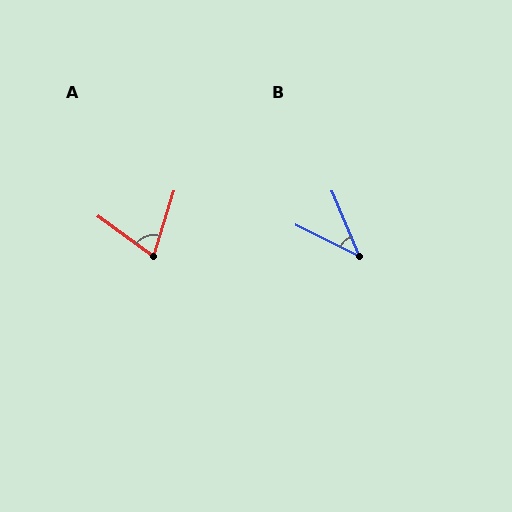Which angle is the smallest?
B, at approximately 41 degrees.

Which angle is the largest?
A, at approximately 72 degrees.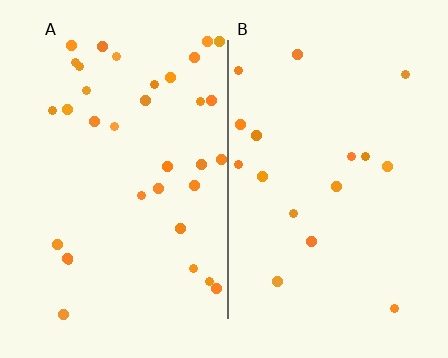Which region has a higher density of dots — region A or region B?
A (the left).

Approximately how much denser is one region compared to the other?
Approximately 2.1× — region A over region B.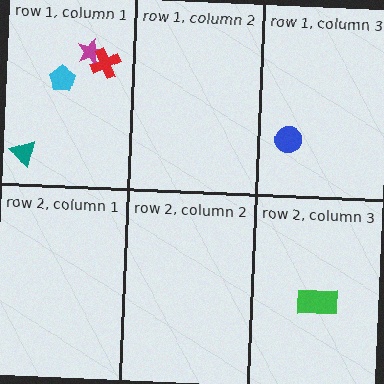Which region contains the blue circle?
The row 1, column 3 region.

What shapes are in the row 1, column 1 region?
The teal triangle, the cyan pentagon, the magenta star, the red cross.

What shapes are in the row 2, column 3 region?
The green rectangle.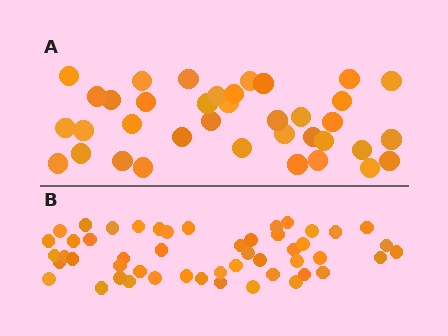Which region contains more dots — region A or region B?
Region B (the bottom region) has more dots.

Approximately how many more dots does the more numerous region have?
Region B has approximately 15 more dots than region A.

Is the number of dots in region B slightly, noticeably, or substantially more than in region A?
Region B has noticeably more, but not dramatically so. The ratio is roughly 1.4 to 1.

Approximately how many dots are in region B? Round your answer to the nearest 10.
About 50 dots.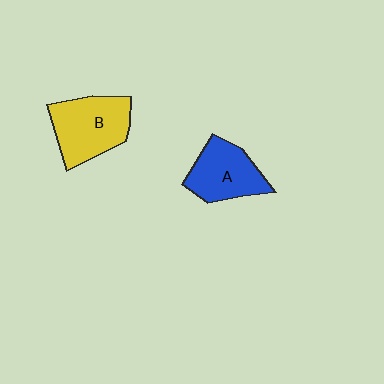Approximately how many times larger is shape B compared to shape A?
Approximately 1.2 times.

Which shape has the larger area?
Shape B (yellow).